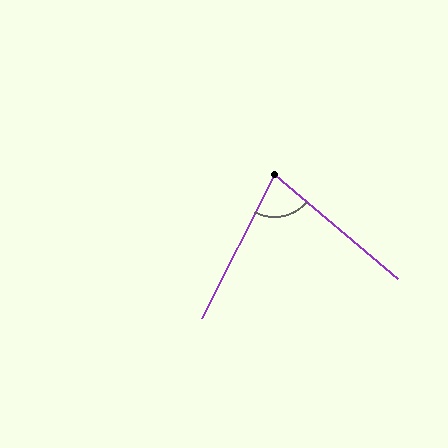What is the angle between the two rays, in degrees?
Approximately 77 degrees.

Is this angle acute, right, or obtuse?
It is acute.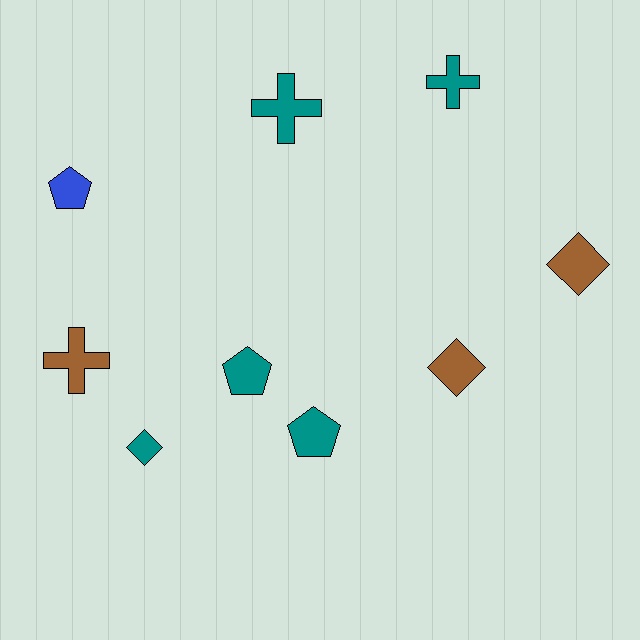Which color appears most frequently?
Teal, with 5 objects.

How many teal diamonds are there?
There is 1 teal diamond.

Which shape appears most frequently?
Diamond, with 3 objects.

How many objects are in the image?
There are 9 objects.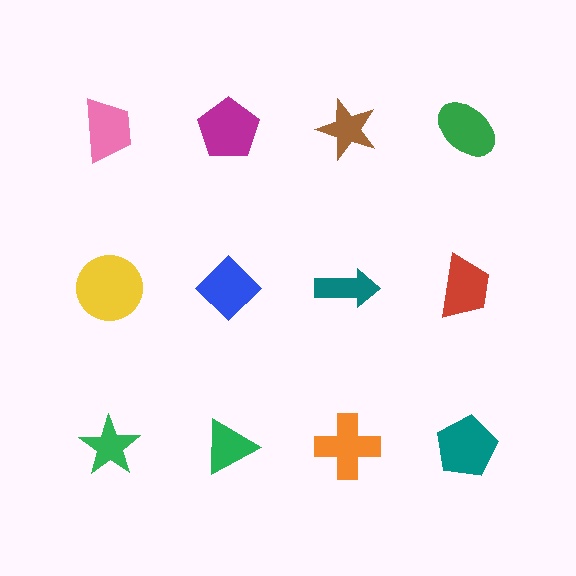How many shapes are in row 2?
4 shapes.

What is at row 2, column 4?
A red trapezoid.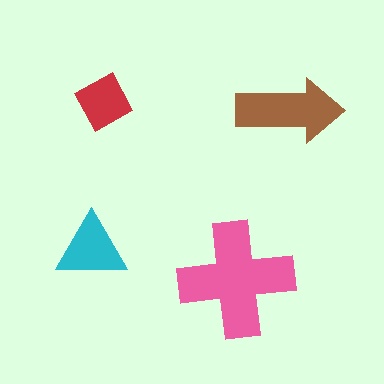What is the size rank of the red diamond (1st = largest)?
4th.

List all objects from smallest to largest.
The red diamond, the cyan triangle, the brown arrow, the pink cross.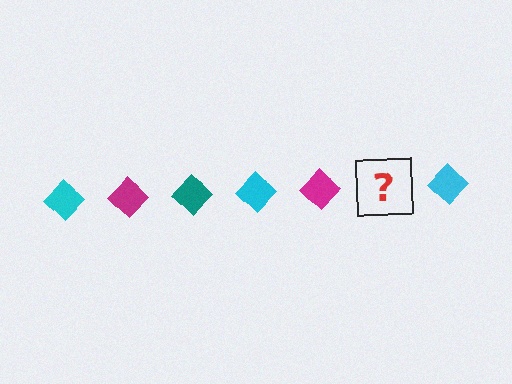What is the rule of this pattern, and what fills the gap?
The rule is that the pattern cycles through cyan, magenta, teal diamonds. The gap should be filled with a teal diamond.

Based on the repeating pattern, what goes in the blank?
The blank should be a teal diamond.